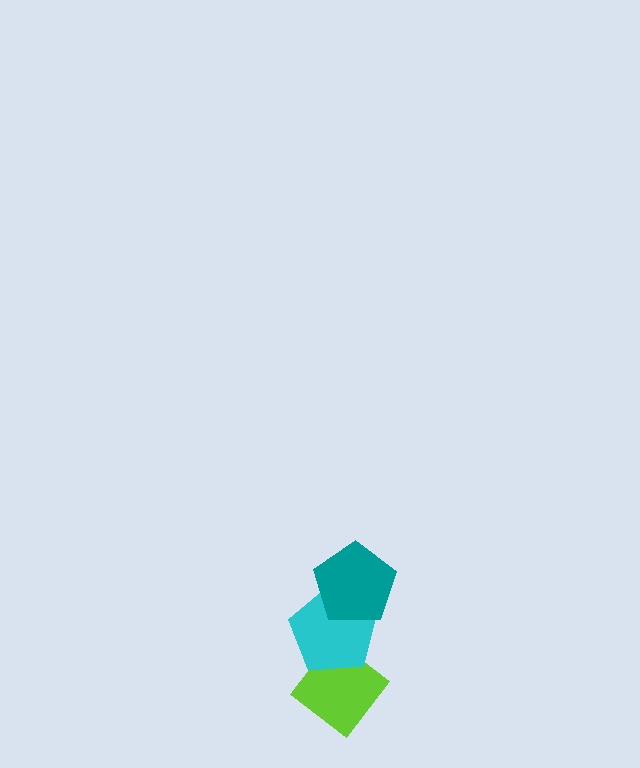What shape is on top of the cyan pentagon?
The teal pentagon is on top of the cyan pentagon.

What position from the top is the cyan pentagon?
The cyan pentagon is 2nd from the top.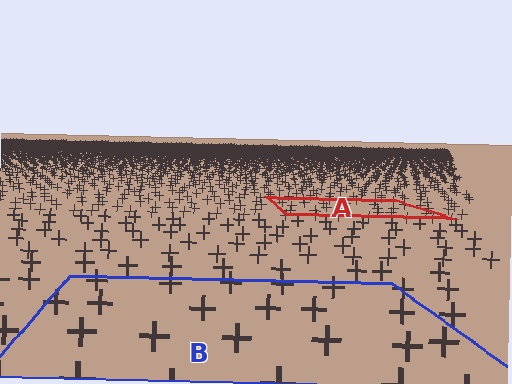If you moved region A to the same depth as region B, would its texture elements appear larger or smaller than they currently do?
They would appear larger. At a closer depth, the same texture elements are projected at a bigger on-screen size.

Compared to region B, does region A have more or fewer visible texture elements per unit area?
Region A has more texture elements per unit area — they are packed more densely because it is farther away.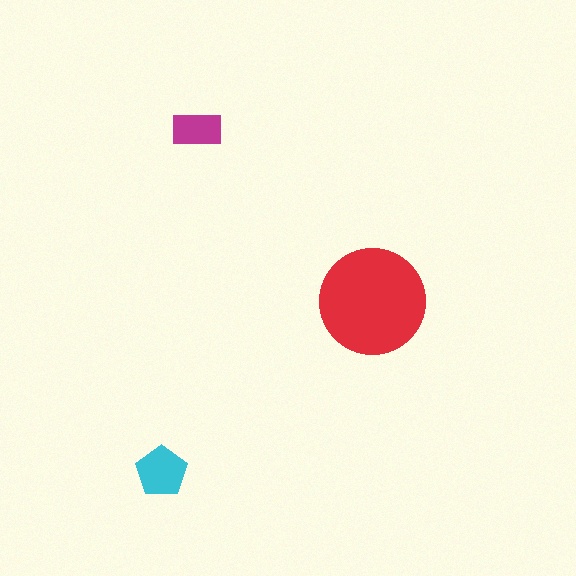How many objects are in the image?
There are 3 objects in the image.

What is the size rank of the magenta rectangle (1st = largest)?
3rd.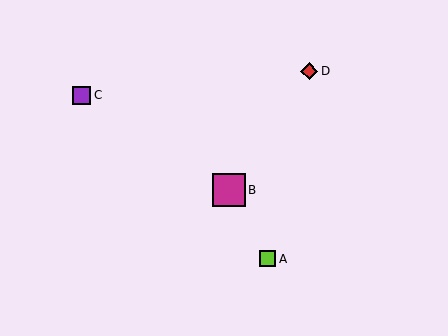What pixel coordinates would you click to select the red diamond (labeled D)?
Click at (309, 71) to select the red diamond D.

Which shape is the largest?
The magenta square (labeled B) is the largest.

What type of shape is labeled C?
Shape C is a purple square.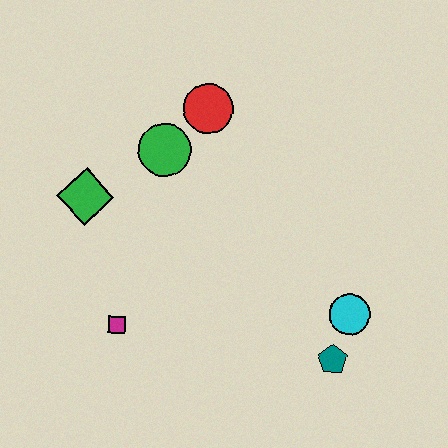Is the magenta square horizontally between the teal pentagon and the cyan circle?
No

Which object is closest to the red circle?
The green circle is closest to the red circle.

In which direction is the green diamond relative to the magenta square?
The green diamond is above the magenta square.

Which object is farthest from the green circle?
The teal pentagon is farthest from the green circle.